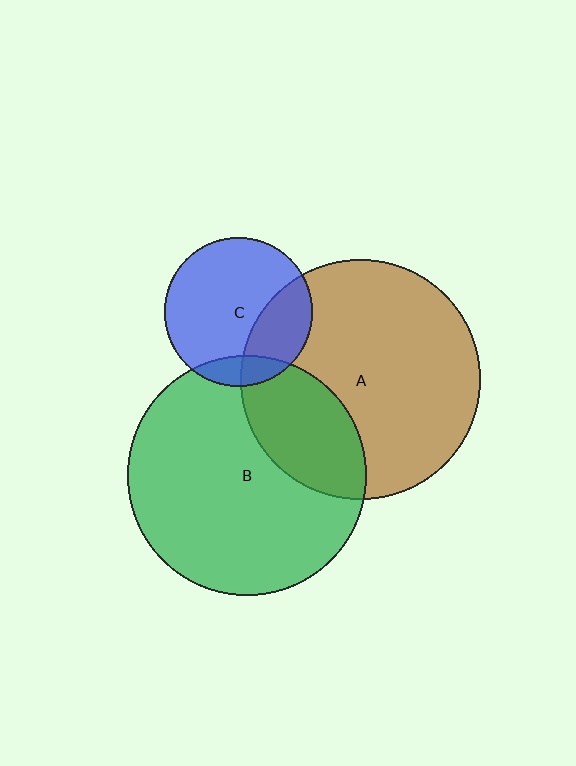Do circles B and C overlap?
Yes.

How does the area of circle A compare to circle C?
Approximately 2.6 times.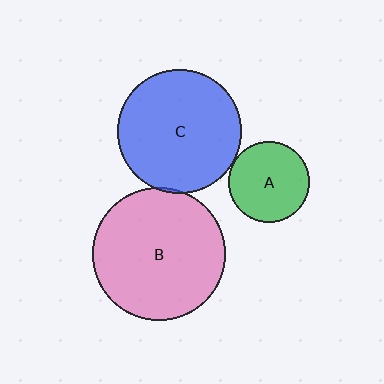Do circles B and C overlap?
Yes.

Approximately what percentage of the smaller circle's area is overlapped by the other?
Approximately 5%.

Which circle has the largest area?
Circle B (pink).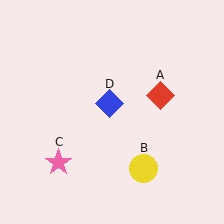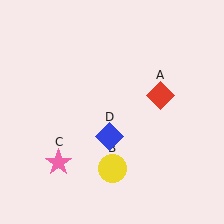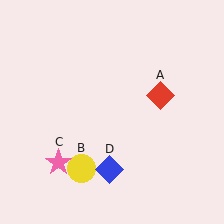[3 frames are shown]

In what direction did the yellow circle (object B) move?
The yellow circle (object B) moved left.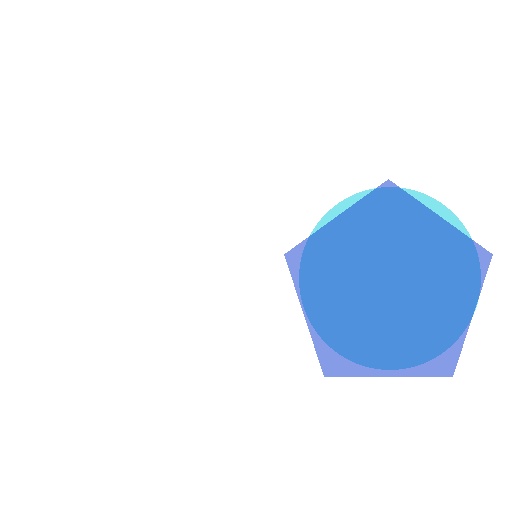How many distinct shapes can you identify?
There are 2 distinct shapes: a cyan circle, a blue pentagon.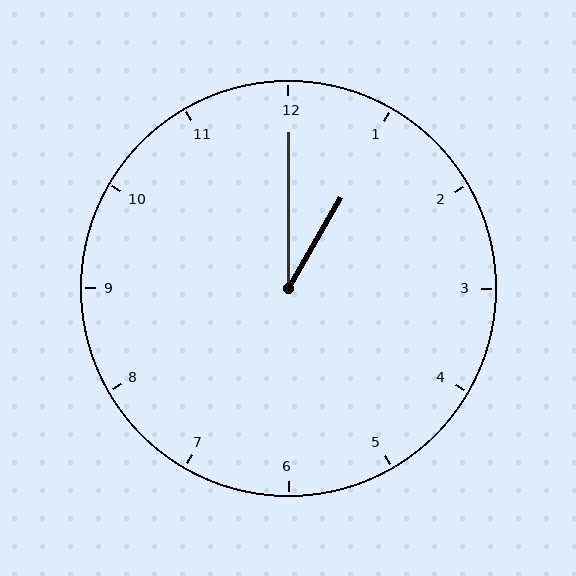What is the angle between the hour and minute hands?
Approximately 30 degrees.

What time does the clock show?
1:00.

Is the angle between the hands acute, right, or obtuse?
It is acute.